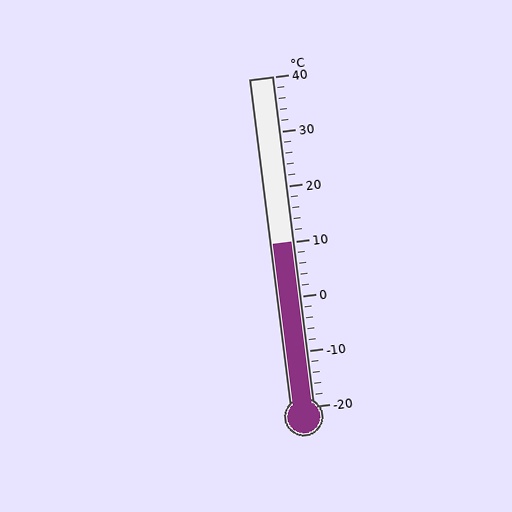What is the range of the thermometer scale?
The thermometer scale ranges from -20°C to 40°C.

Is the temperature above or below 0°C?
The temperature is above 0°C.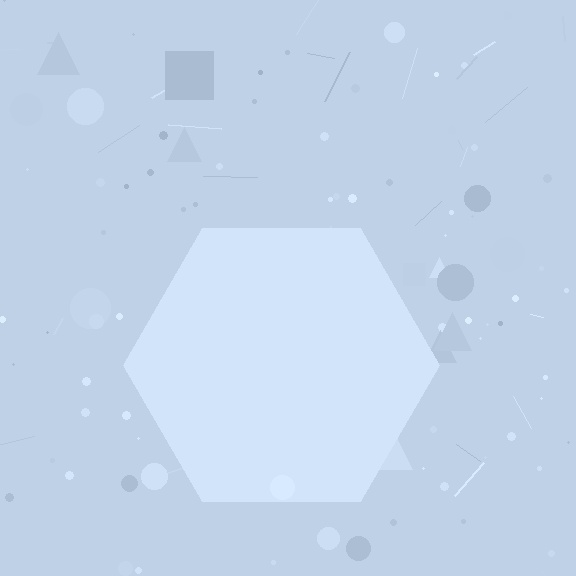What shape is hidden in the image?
A hexagon is hidden in the image.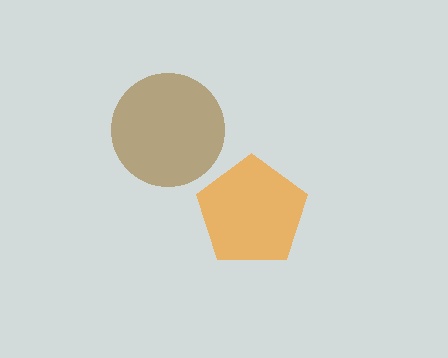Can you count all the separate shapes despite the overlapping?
Yes, there are 2 separate shapes.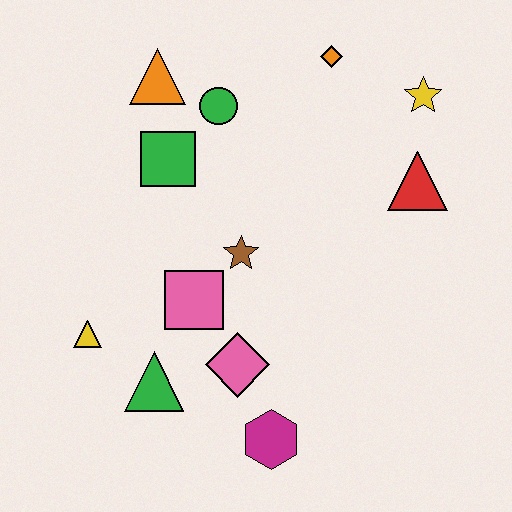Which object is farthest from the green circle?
The magenta hexagon is farthest from the green circle.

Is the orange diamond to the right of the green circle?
Yes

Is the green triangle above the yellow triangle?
No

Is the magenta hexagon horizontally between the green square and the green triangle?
No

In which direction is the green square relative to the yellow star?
The green square is to the left of the yellow star.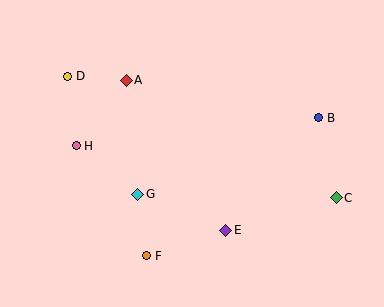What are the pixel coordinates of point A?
Point A is at (126, 80).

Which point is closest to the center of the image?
Point G at (138, 194) is closest to the center.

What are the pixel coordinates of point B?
Point B is at (319, 118).